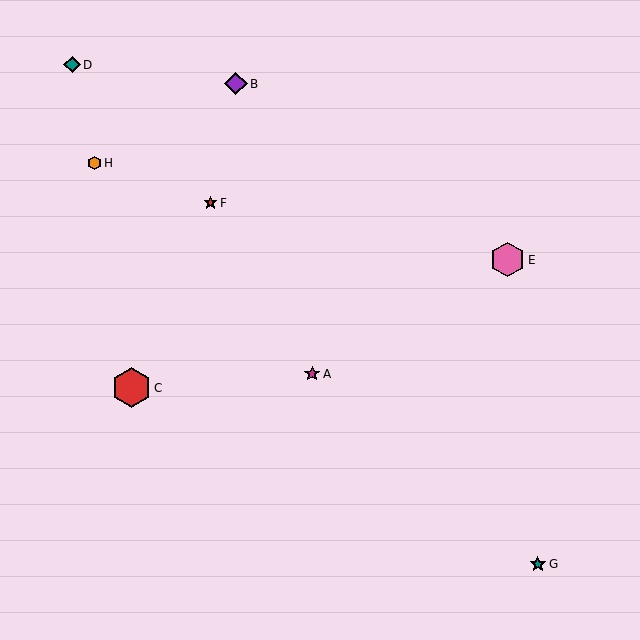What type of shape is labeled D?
Shape D is a teal diamond.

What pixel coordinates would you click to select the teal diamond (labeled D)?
Click at (72, 65) to select the teal diamond D.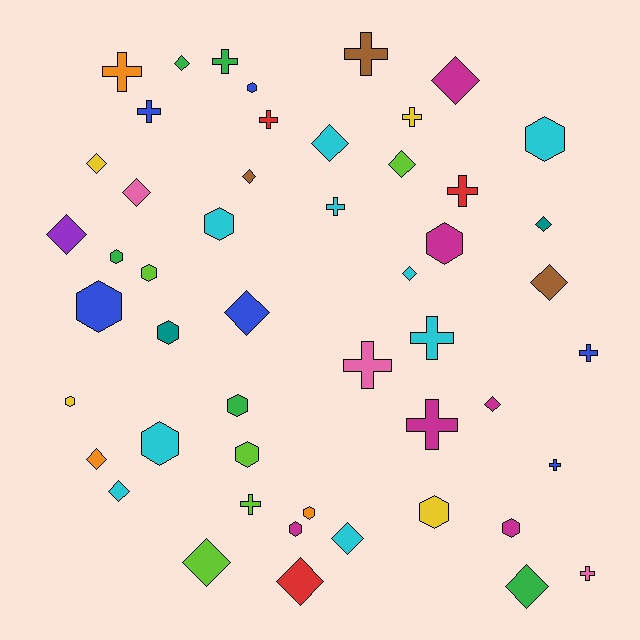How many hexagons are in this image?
There are 16 hexagons.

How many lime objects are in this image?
There are 5 lime objects.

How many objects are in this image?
There are 50 objects.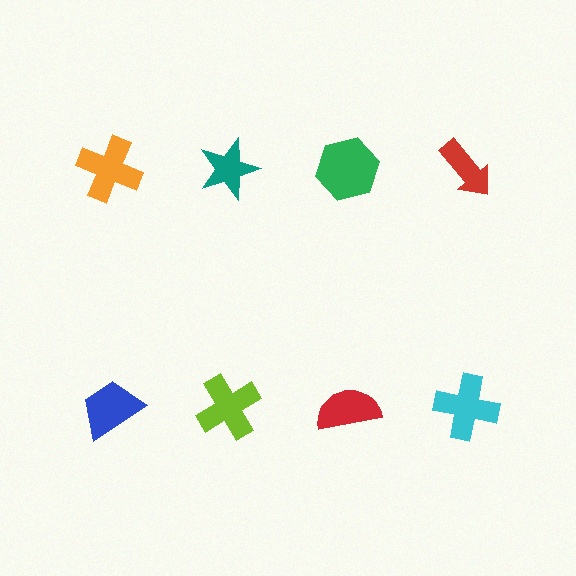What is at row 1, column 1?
An orange cross.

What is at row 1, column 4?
A red arrow.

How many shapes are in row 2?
4 shapes.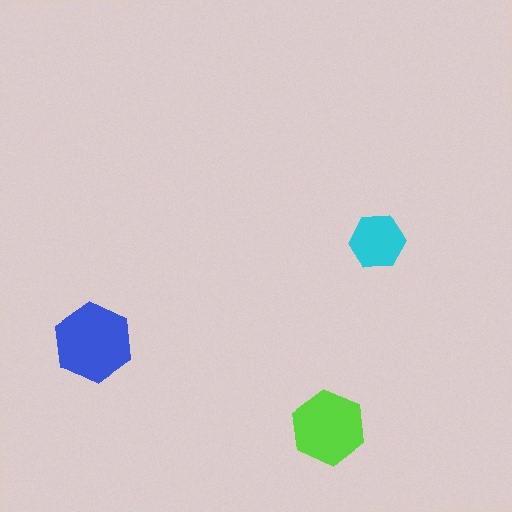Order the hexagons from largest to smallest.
the blue one, the lime one, the cyan one.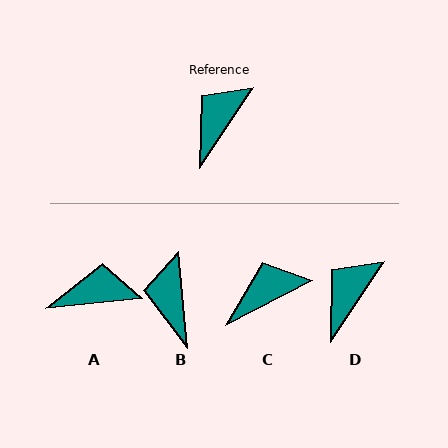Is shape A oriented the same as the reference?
No, it is off by about 50 degrees.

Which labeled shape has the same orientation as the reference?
D.